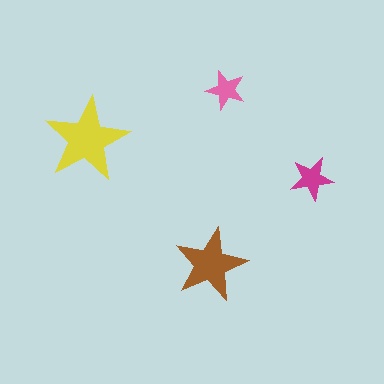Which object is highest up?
The pink star is topmost.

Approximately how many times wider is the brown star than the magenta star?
About 1.5 times wider.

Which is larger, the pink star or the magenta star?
The magenta one.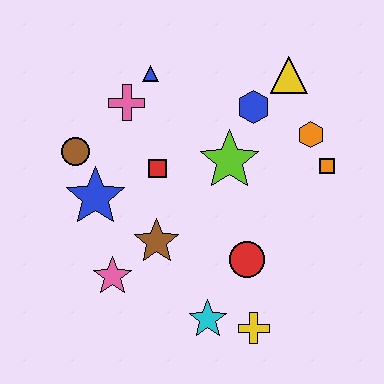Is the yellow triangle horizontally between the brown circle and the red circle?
No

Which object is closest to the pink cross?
The blue triangle is closest to the pink cross.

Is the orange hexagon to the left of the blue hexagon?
No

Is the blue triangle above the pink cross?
Yes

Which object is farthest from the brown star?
The yellow triangle is farthest from the brown star.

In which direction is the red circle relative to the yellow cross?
The red circle is above the yellow cross.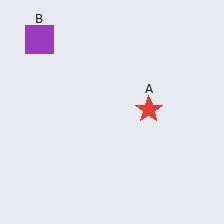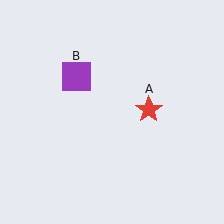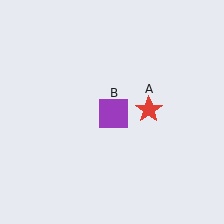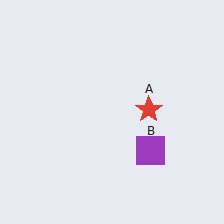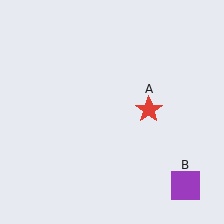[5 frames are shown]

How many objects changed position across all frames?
1 object changed position: purple square (object B).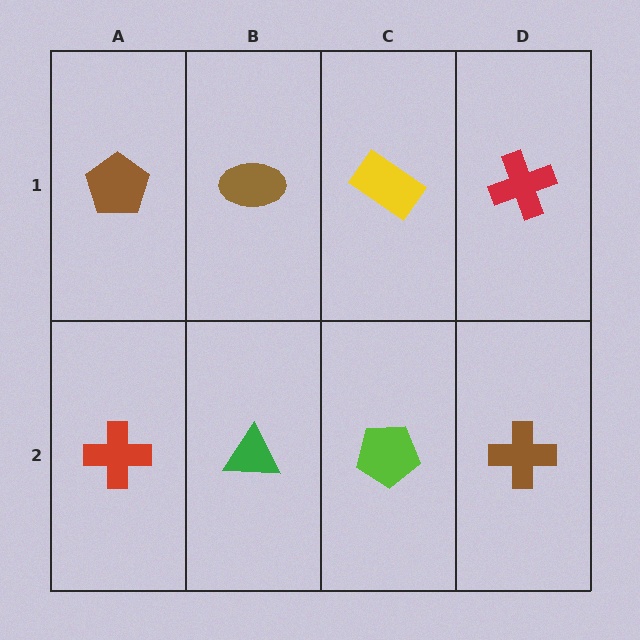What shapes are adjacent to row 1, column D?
A brown cross (row 2, column D), a yellow rectangle (row 1, column C).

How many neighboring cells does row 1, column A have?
2.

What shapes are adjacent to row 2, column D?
A red cross (row 1, column D), a lime pentagon (row 2, column C).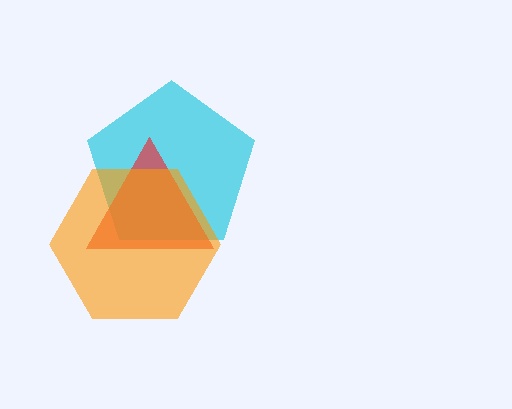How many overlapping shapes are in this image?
There are 3 overlapping shapes in the image.